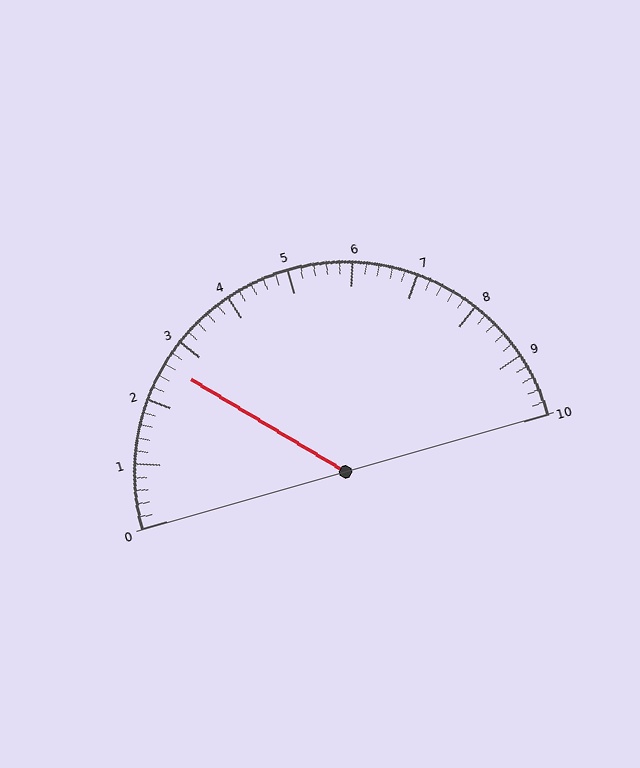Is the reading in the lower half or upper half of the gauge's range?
The reading is in the lower half of the range (0 to 10).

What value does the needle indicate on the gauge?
The needle indicates approximately 2.6.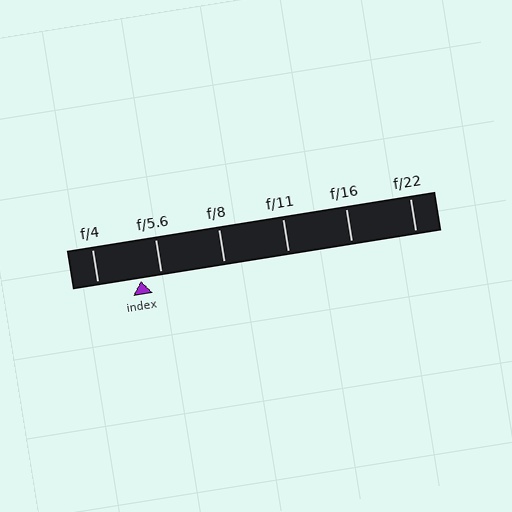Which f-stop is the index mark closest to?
The index mark is closest to f/5.6.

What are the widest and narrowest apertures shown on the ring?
The widest aperture shown is f/4 and the narrowest is f/22.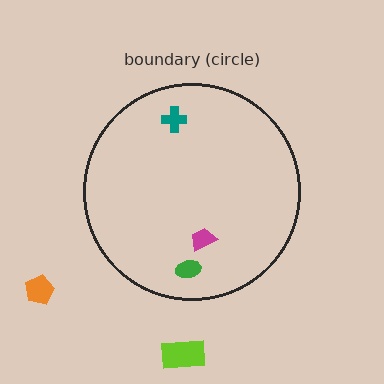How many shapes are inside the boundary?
3 inside, 2 outside.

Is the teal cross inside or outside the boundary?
Inside.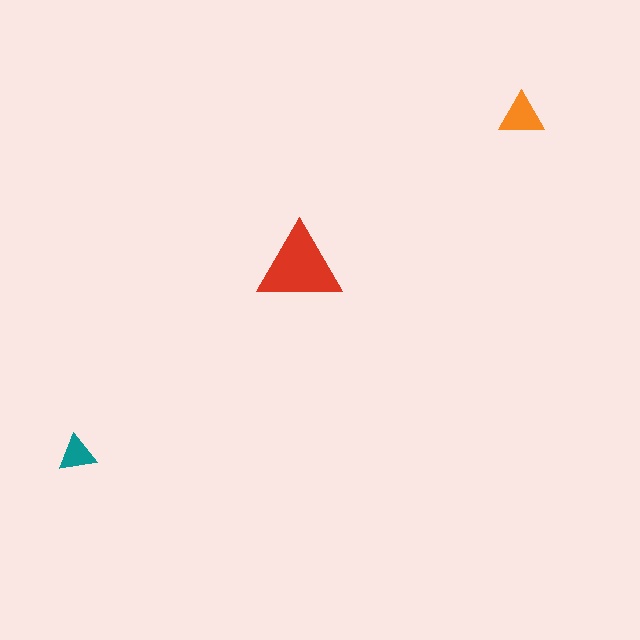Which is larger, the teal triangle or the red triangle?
The red one.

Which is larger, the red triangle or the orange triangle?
The red one.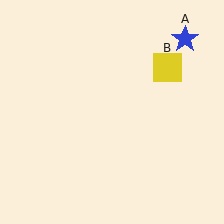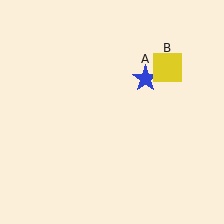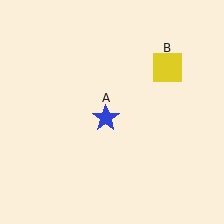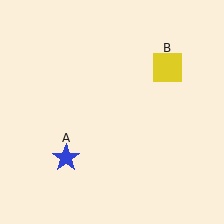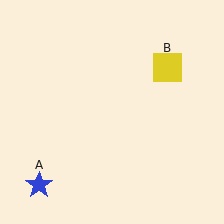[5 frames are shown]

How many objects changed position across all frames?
1 object changed position: blue star (object A).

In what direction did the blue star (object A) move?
The blue star (object A) moved down and to the left.